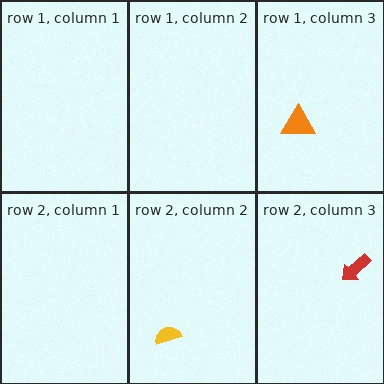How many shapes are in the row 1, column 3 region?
1.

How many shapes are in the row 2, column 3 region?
1.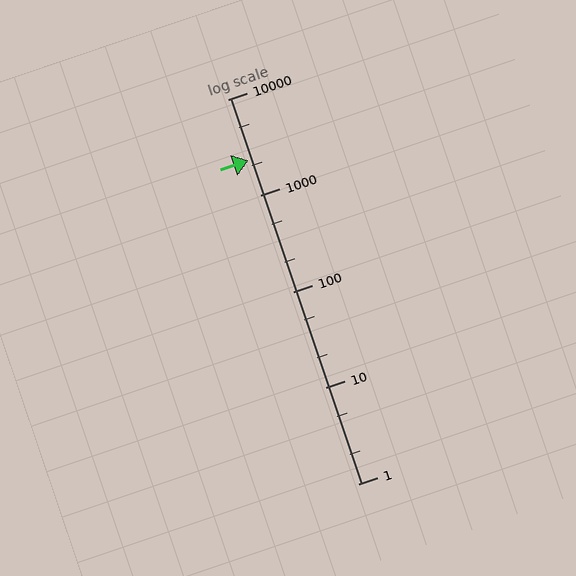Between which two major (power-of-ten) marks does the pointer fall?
The pointer is between 1000 and 10000.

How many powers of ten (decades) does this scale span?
The scale spans 4 decades, from 1 to 10000.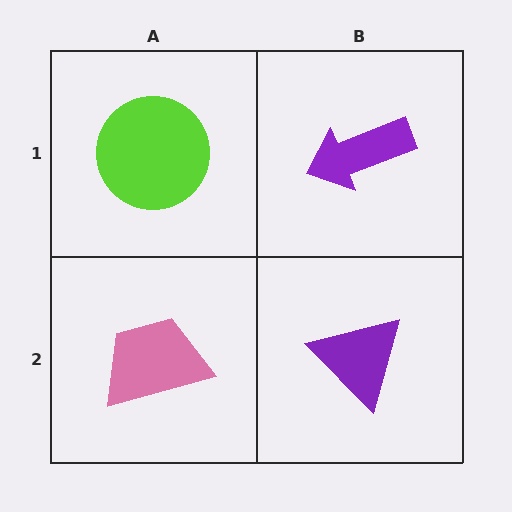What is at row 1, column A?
A lime circle.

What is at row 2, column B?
A purple triangle.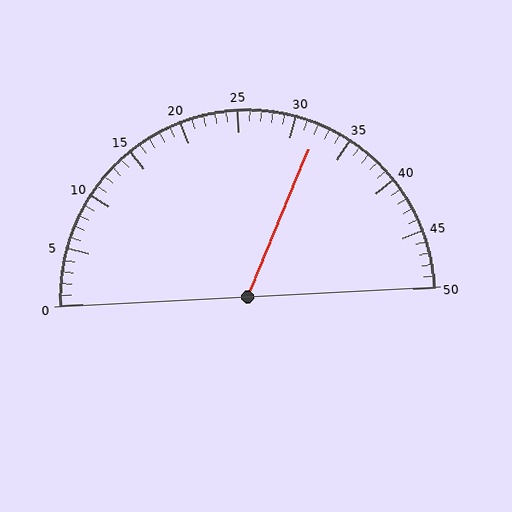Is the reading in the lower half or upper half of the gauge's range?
The reading is in the upper half of the range (0 to 50).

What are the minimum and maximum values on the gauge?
The gauge ranges from 0 to 50.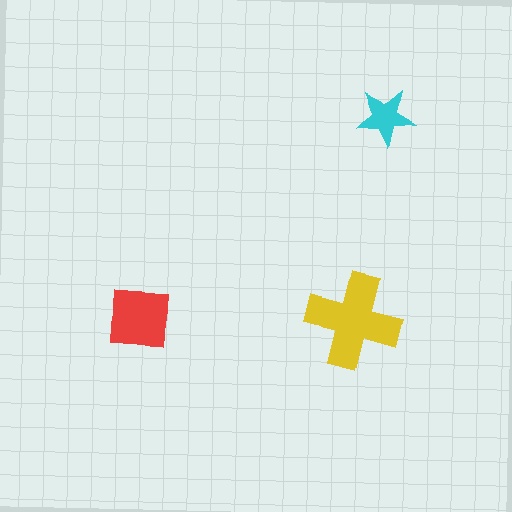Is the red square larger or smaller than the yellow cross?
Smaller.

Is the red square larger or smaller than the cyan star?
Larger.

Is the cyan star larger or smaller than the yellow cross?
Smaller.